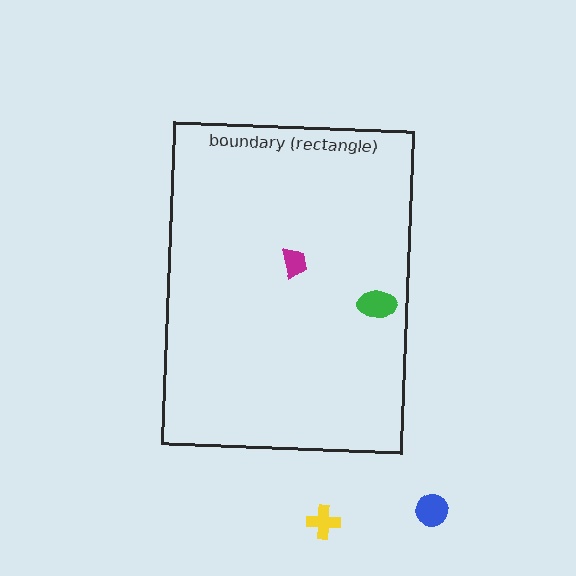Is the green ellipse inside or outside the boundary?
Inside.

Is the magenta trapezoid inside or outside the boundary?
Inside.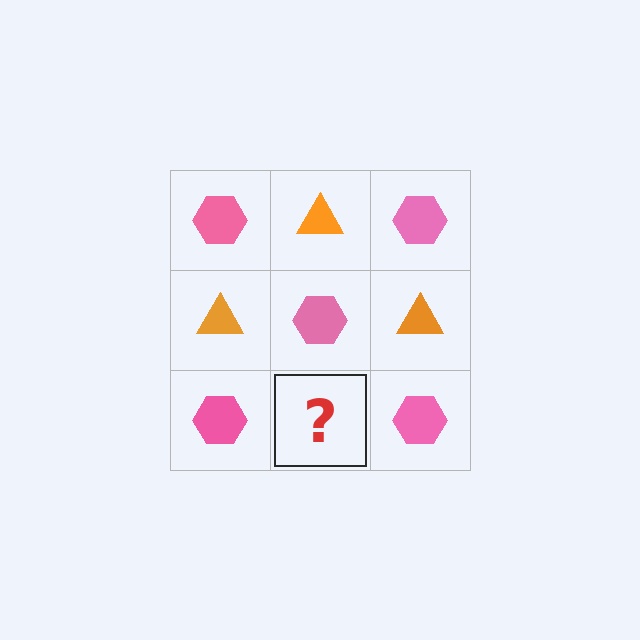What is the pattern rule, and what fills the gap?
The rule is that it alternates pink hexagon and orange triangle in a checkerboard pattern. The gap should be filled with an orange triangle.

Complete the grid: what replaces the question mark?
The question mark should be replaced with an orange triangle.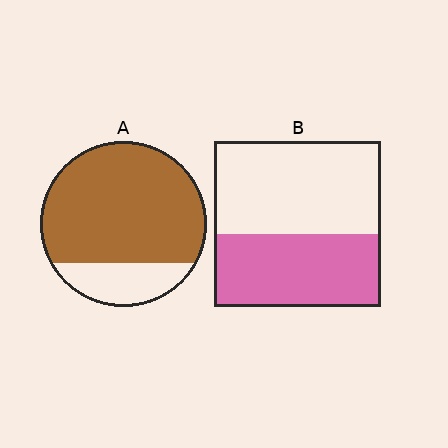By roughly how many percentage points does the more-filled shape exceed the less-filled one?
By roughly 35 percentage points (A over B).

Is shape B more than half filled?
No.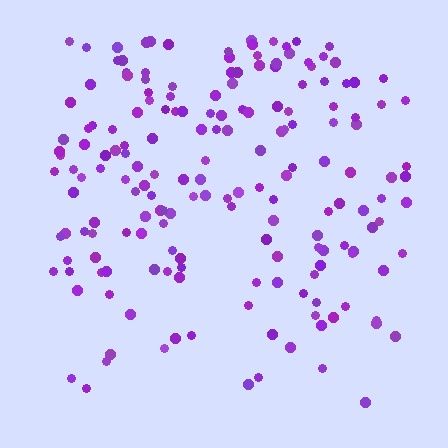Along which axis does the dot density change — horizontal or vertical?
Vertical.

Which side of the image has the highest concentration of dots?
The top.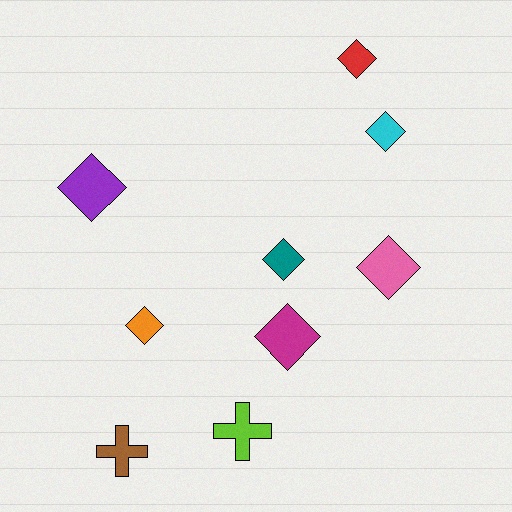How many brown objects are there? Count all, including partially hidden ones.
There is 1 brown object.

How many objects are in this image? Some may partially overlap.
There are 9 objects.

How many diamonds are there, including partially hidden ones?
There are 7 diamonds.